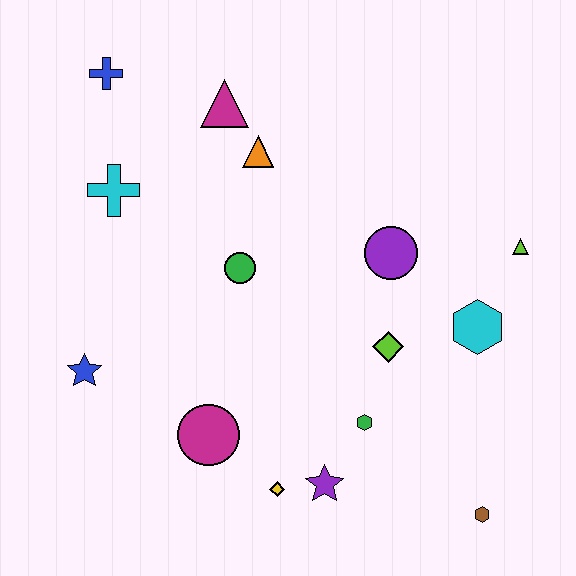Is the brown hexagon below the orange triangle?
Yes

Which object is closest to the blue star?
The magenta circle is closest to the blue star.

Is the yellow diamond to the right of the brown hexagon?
No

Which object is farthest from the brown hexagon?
The blue cross is farthest from the brown hexagon.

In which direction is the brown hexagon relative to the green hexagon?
The brown hexagon is to the right of the green hexagon.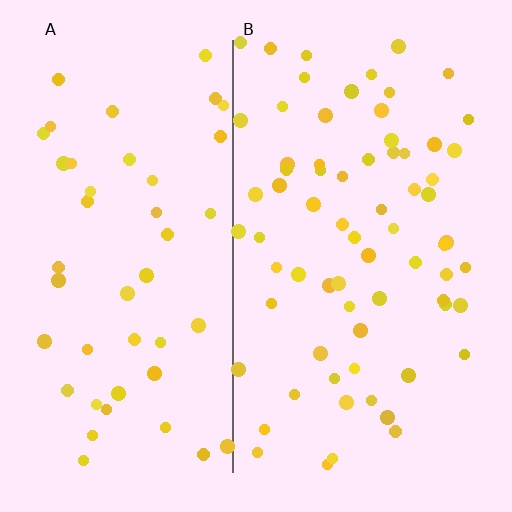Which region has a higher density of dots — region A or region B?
B (the right).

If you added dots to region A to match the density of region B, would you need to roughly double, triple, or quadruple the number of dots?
Approximately double.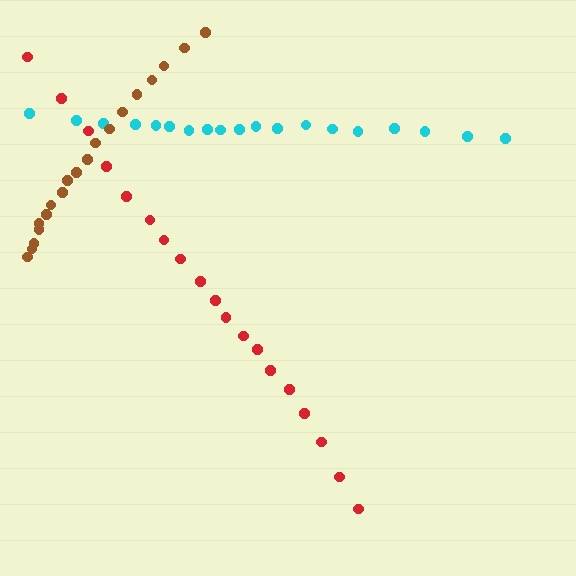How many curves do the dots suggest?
There are 3 distinct paths.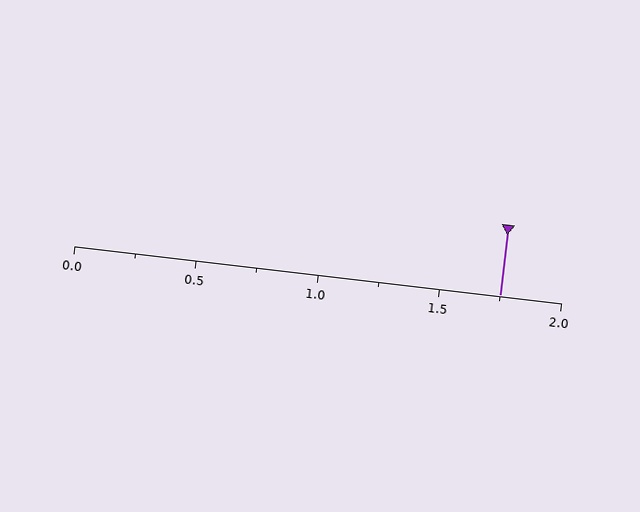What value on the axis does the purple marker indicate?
The marker indicates approximately 1.75.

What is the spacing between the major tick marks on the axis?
The major ticks are spaced 0.5 apart.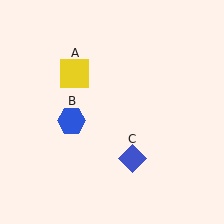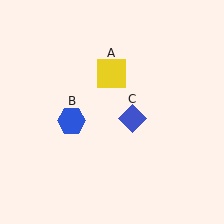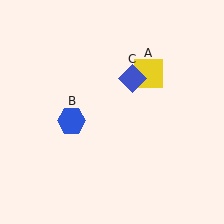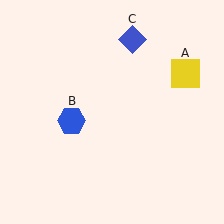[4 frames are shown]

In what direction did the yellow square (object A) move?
The yellow square (object A) moved right.